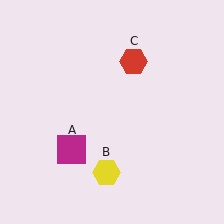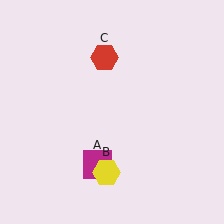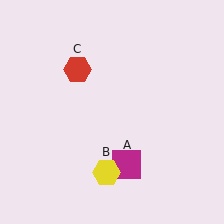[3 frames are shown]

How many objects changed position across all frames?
2 objects changed position: magenta square (object A), red hexagon (object C).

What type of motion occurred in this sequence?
The magenta square (object A), red hexagon (object C) rotated counterclockwise around the center of the scene.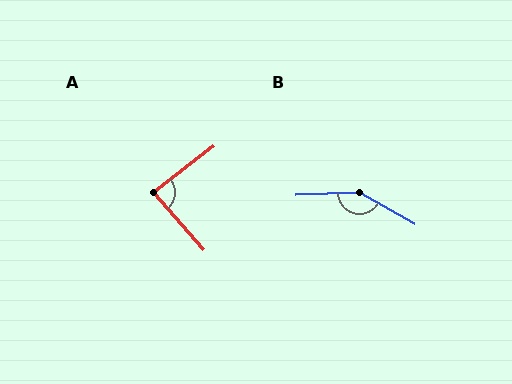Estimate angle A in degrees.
Approximately 86 degrees.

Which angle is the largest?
B, at approximately 148 degrees.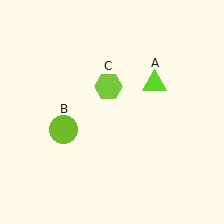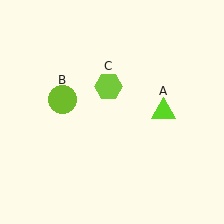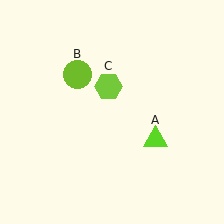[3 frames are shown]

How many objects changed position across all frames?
2 objects changed position: lime triangle (object A), lime circle (object B).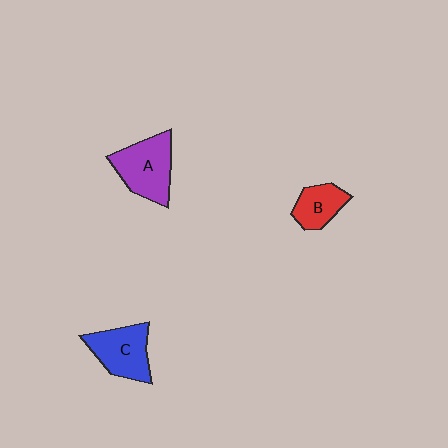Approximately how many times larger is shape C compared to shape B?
Approximately 1.5 times.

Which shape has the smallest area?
Shape B (red).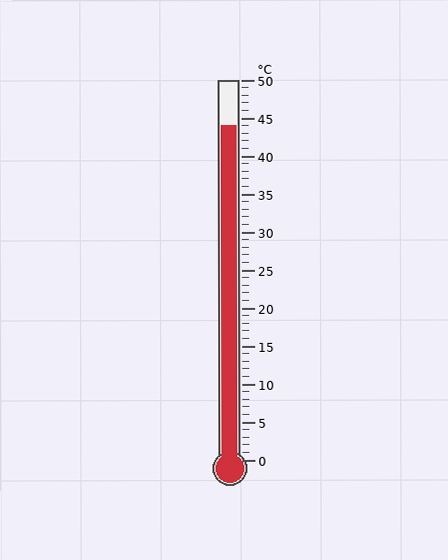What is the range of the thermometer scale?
The thermometer scale ranges from 0°C to 50°C.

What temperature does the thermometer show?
The thermometer shows approximately 44°C.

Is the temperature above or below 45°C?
The temperature is below 45°C.